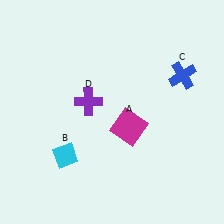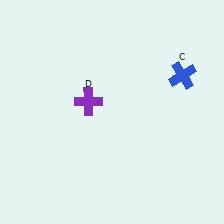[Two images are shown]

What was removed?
The cyan diamond (B), the magenta square (A) were removed in Image 2.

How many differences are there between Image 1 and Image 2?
There are 2 differences between the two images.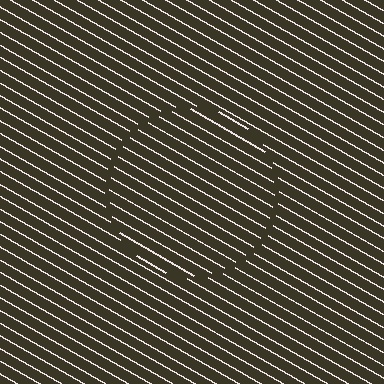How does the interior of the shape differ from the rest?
The interior of the shape contains the same grating, shifted by half a period — the contour is defined by the phase discontinuity where line-ends from the inner and outer gratings abut.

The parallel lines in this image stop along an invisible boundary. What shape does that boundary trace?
An illusory circle. The interior of the shape contains the same grating, shifted by half a period — the contour is defined by the phase discontinuity where line-ends from the inner and outer gratings abut.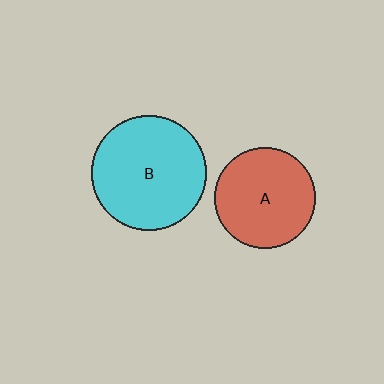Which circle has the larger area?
Circle B (cyan).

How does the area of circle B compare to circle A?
Approximately 1.3 times.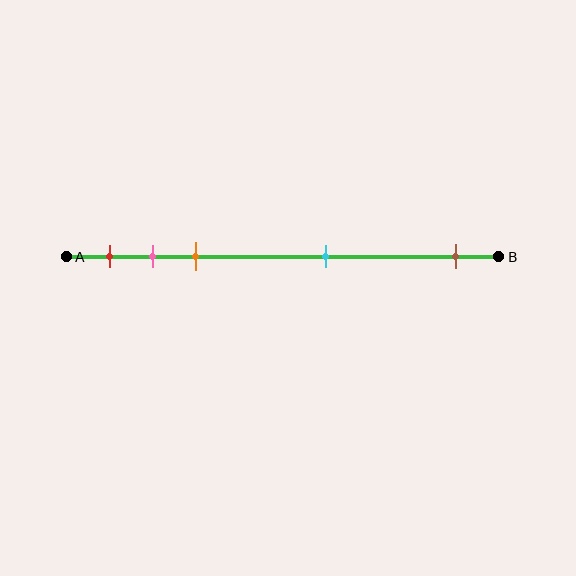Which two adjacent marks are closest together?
The pink and orange marks are the closest adjacent pair.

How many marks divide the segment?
There are 5 marks dividing the segment.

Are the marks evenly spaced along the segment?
No, the marks are not evenly spaced.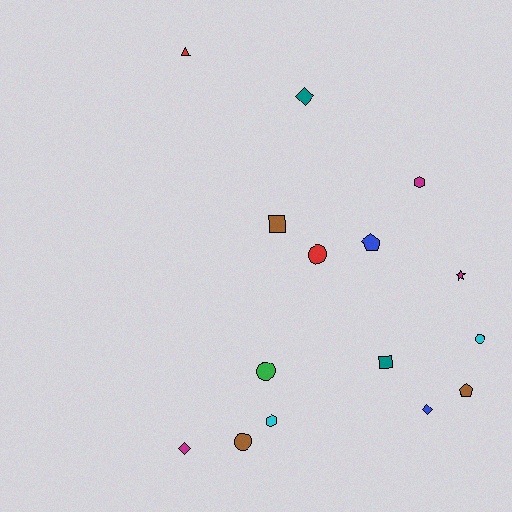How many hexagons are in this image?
There are 2 hexagons.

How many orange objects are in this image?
There are no orange objects.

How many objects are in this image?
There are 15 objects.